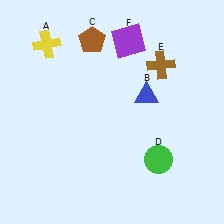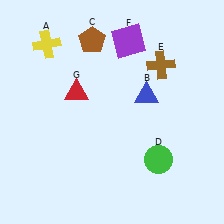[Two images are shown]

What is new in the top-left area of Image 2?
A red triangle (G) was added in the top-left area of Image 2.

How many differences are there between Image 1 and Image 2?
There is 1 difference between the two images.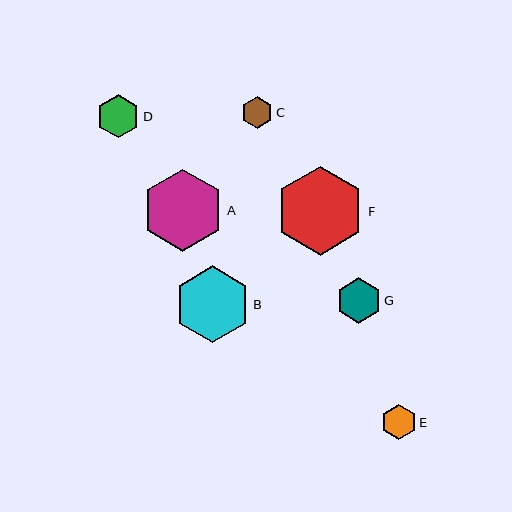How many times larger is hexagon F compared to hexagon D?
Hexagon F is approximately 2.1 times the size of hexagon D.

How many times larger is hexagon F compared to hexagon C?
Hexagon F is approximately 2.8 times the size of hexagon C.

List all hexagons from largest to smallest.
From largest to smallest: F, A, B, G, D, E, C.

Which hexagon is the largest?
Hexagon F is the largest with a size of approximately 89 pixels.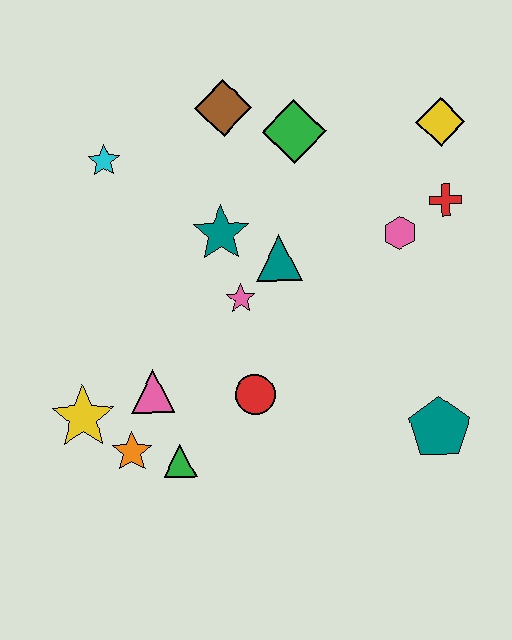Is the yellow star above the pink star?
No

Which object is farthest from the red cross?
The yellow star is farthest from the red cross.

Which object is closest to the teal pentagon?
The red circle is closest to the teal pentagon.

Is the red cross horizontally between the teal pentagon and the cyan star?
No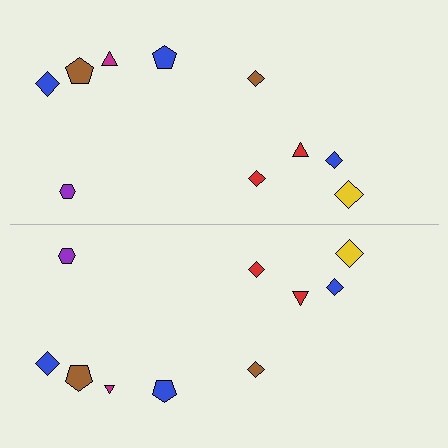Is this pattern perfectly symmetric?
No, the pattern is not perfectly symmetric. The magenta triangle on the bottom side has a different size than its mirror counterpart.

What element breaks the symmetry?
The magenta triangle on the bottom side has a different size than its mirror counterpart.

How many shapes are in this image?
There are 20 shapes in this image.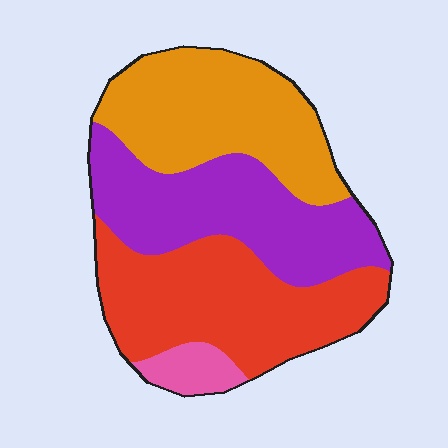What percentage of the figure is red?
Red covers about 35% of the figure.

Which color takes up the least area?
Pink, at roughly 5%.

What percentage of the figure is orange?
Orange covers about 30% of the figure.